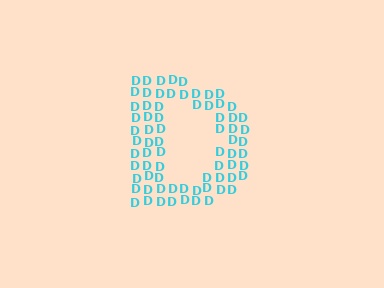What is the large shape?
The large shape is the letter D.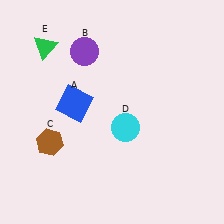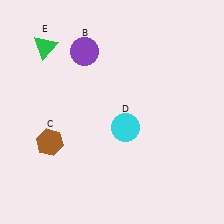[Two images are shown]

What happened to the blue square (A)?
The blue square (A) was removed in Image 2. It was in the top-left area of Image 1.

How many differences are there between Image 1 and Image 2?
There is 1 difference between the two images.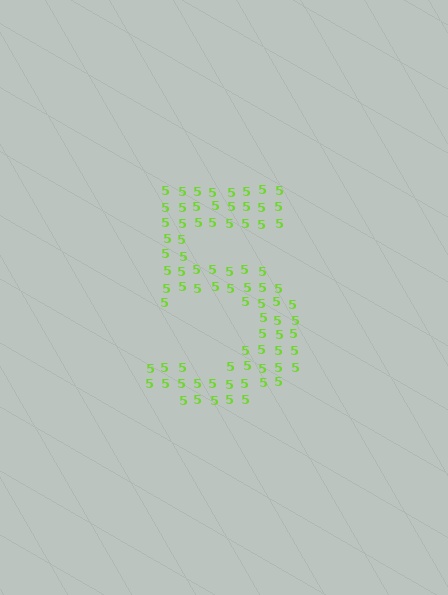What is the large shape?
The large shape is the digit 5.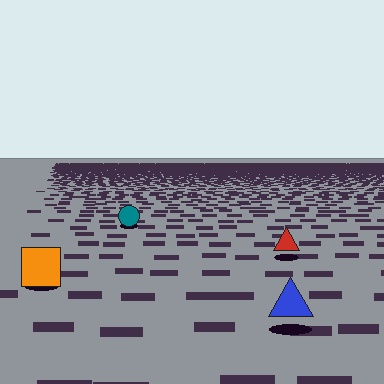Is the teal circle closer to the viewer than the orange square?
No. The orange square is closer — you can tell from the texture gradient: the ground texture is coarser near it.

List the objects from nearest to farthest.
From nearest to farthest: the blue triangle, the orange square, the red triangle, the teal circle.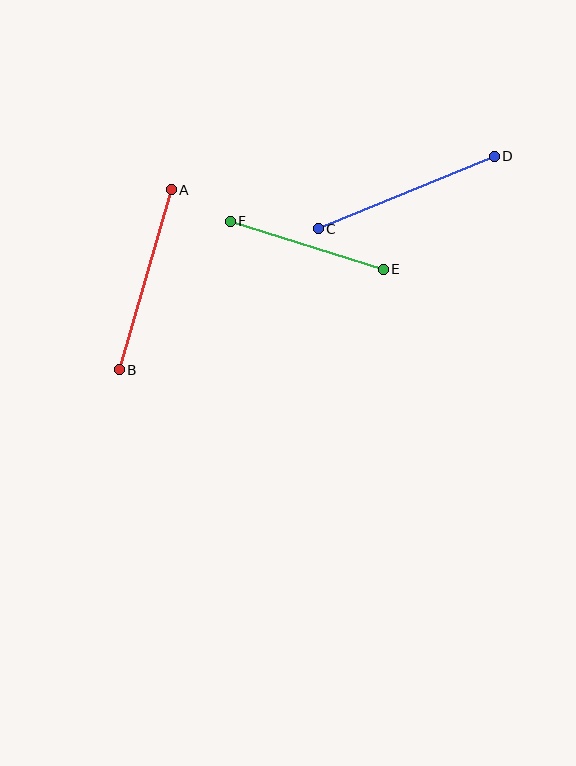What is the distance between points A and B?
The distance is approximately 187 pixels.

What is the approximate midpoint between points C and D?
The midpoint is at approximately (406, 193) pixels.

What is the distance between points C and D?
The distance is approximately 190 pixels.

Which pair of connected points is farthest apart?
Points C and D are farthest apart.